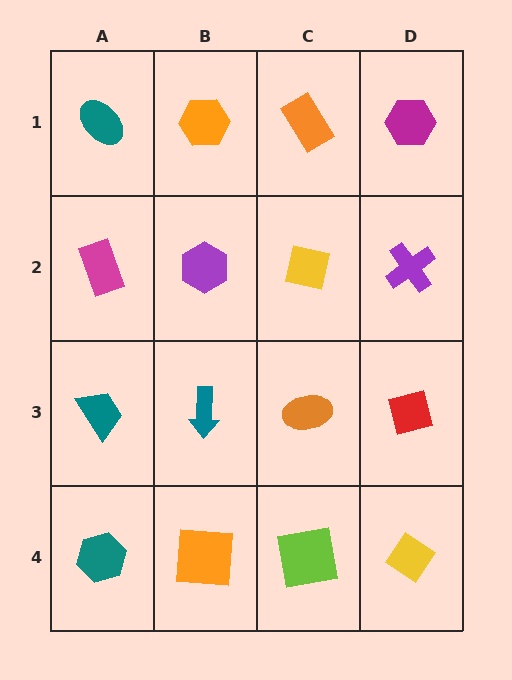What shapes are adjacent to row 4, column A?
A teal trapezoid (row 3, column A), an orange square (row 4, column B).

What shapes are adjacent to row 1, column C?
A yellow square (row 2, column C), an orange hexagon (row 1, column B), a magenta hexagon (row 1, column D).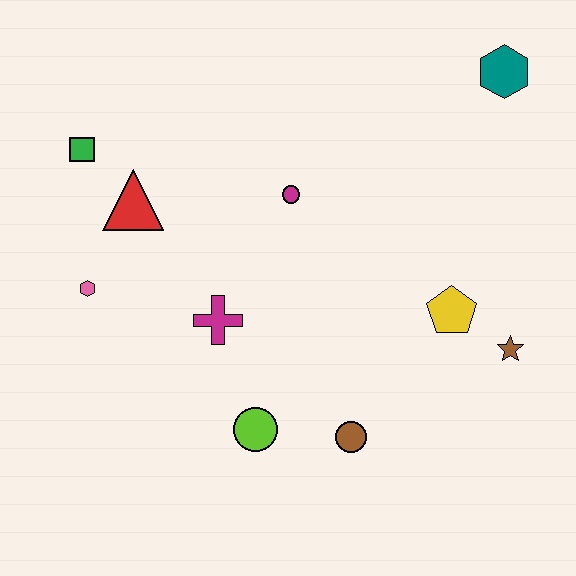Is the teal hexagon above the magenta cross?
Yes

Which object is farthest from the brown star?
The green square is farthest from the brown star.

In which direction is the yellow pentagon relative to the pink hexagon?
The yellow pentagon is to the right of the pink hexagon.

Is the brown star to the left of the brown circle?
No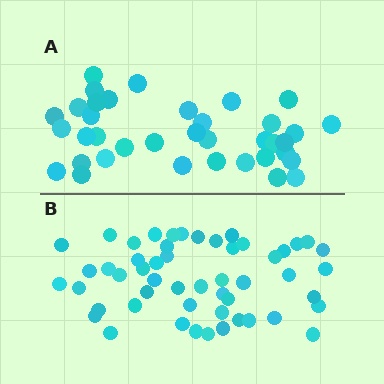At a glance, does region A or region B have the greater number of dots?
Region B (the bottom region) has more dots.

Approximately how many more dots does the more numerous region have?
Region B has approximately 15 more dots than region A.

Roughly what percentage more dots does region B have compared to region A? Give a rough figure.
About 40% more.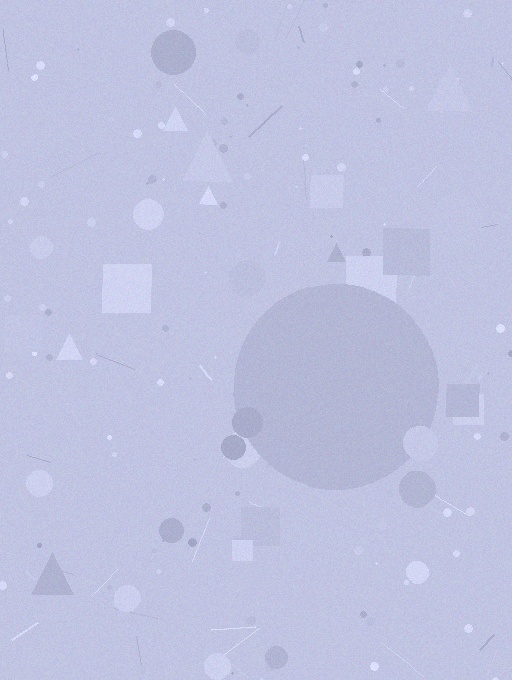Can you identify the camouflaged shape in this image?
The camouflaged shape is a circle.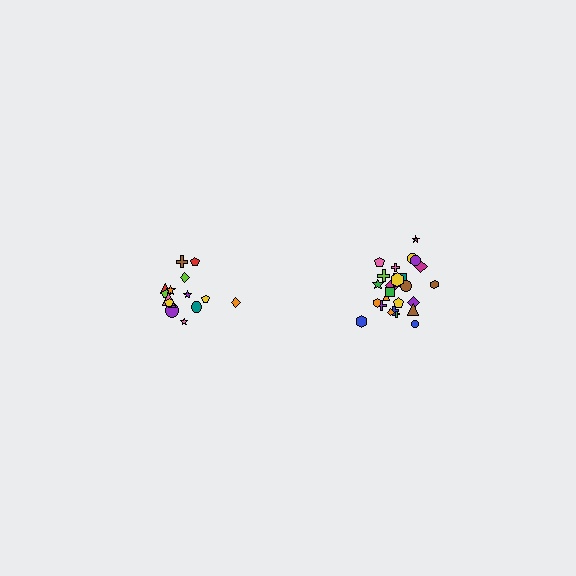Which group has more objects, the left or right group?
The right group.